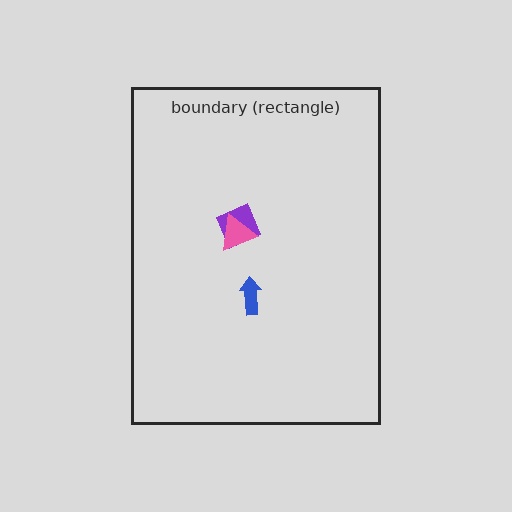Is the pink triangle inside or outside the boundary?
Inside.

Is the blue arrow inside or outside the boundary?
Inside.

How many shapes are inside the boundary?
3 inside, 0 outside.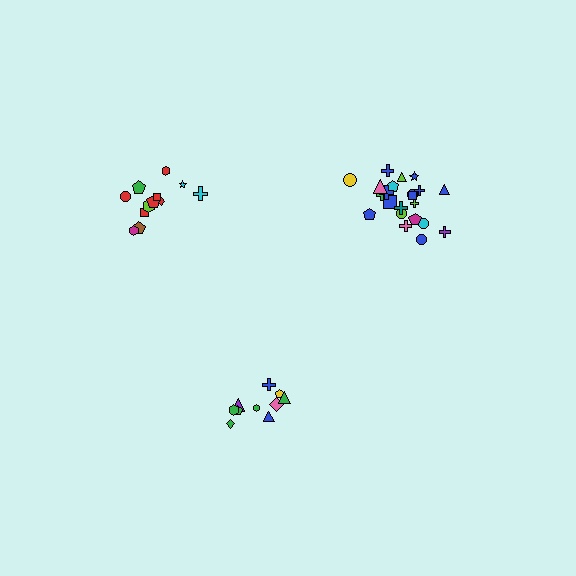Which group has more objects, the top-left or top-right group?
The top-right group.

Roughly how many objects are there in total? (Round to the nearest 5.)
Roughly 45 objects in total.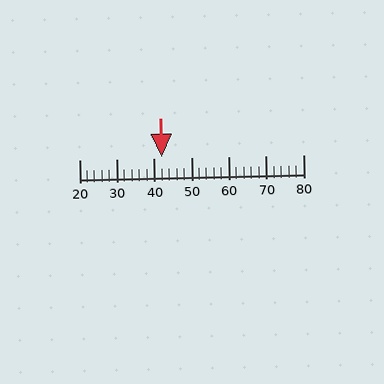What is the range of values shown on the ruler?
The ruler shows values from 20 to 80.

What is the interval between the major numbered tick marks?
The major tick marks are spaced 10 units apart.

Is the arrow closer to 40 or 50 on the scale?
The arrow is closer to 40.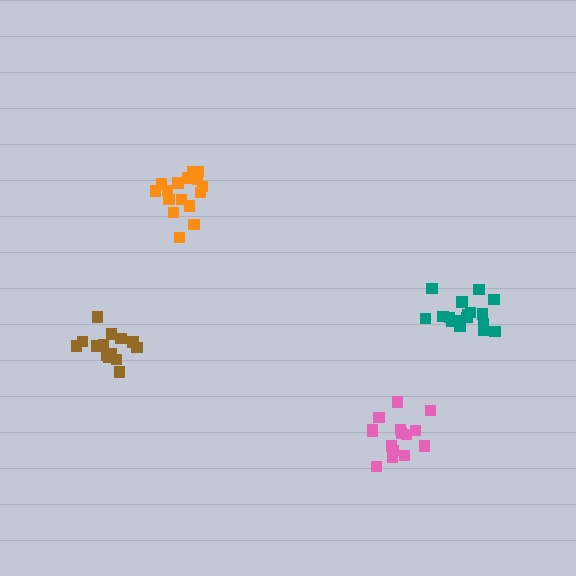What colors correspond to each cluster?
The clusters are colored: brown, orange, teal, pink.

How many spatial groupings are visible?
There are 4 spatial groupings.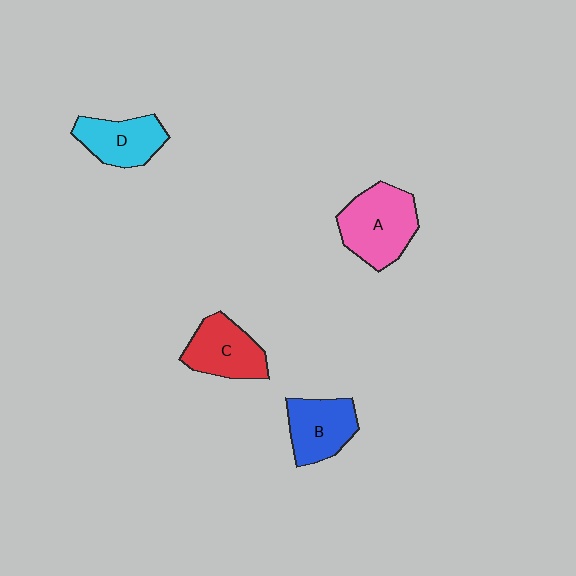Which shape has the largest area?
Shape A (pink).